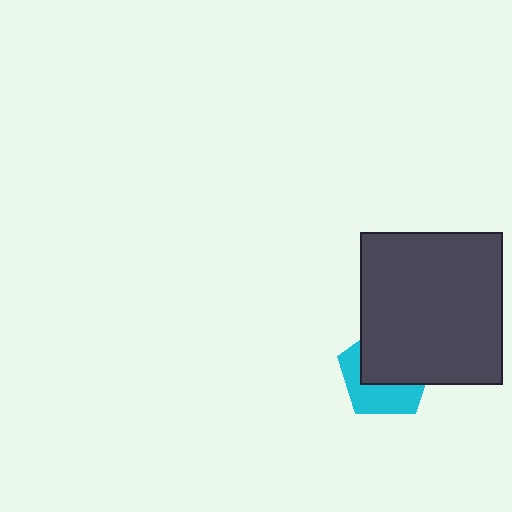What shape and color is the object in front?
The object in front is a dark gray rectangle.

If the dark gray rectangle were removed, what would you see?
You would see the complete cyan pentagon.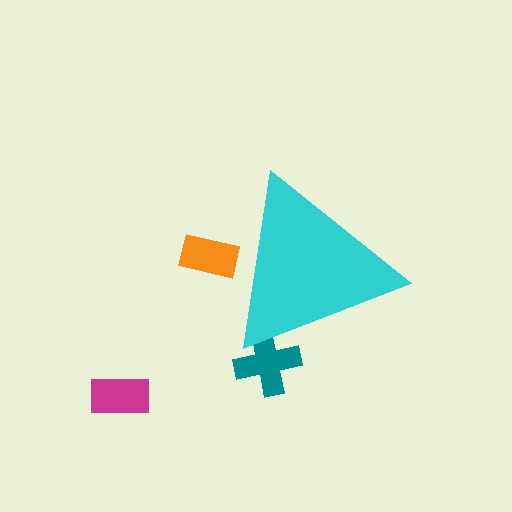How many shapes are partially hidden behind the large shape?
2 shapes are partially hidden.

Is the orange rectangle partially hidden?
Yes, the orange rectangle is partially hidden behind the cyan triangle.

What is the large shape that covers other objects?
A cyan triangle.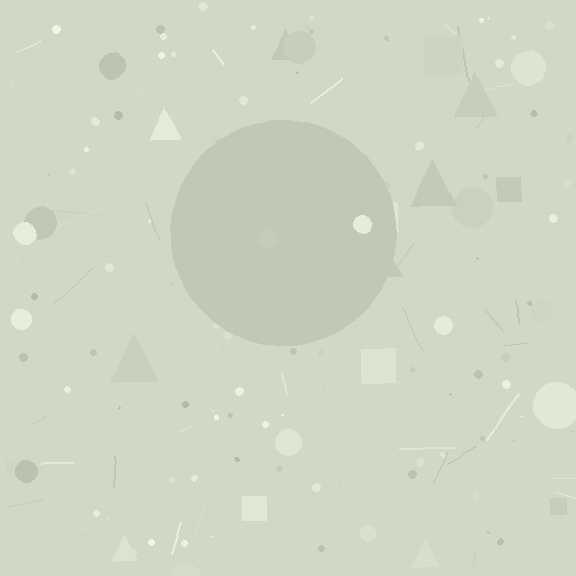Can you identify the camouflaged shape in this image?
The camouflaged shape is a circle.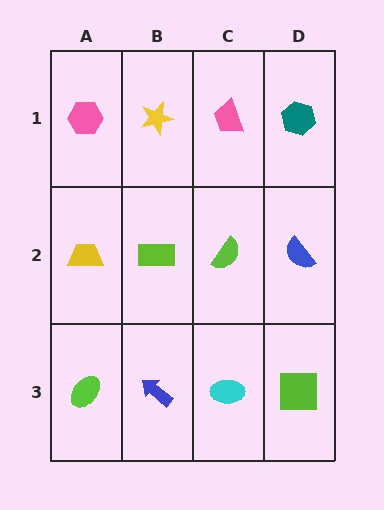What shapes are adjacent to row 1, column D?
A blue semicircle (row 2, column D), a pink trapezoid (row 1, column C).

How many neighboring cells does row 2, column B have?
4.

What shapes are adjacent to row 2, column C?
A pink trapezoid (row 1, column C), a cyan ellipse (row 3, column C), a lime rectangle (row 2, column B), a blue semicircle (row 2, column D).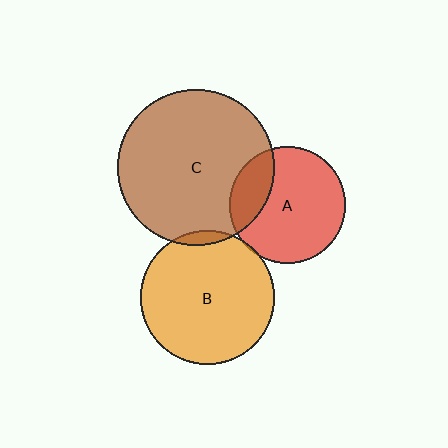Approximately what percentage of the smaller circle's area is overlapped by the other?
Approximately 5%.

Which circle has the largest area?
Circle C (brown).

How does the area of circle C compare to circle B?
Approximately 1.4 times.